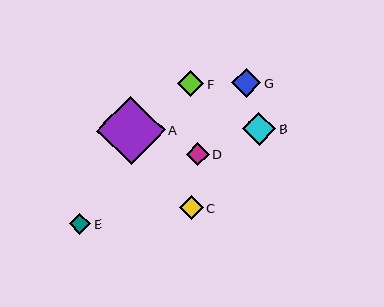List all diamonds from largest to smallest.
From largest to smallest: A, B, G, F, C, D, E.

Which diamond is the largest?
Diamond A is the largest with a size of approximately 69 pixels.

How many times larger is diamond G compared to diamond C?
Diamond G is approximately 1.2 times the size of diamond C.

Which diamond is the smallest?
Diamond E is the smallest with a size of approximately 21 pixels.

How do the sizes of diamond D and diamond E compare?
Diamond D and diamond E are approximately the same size.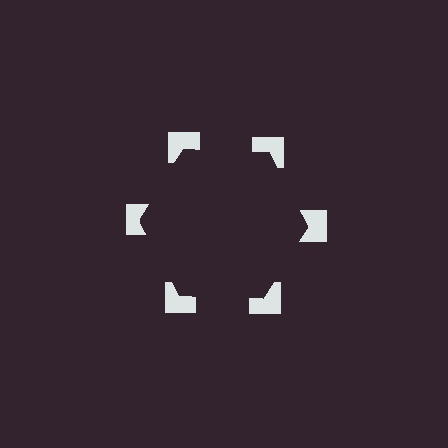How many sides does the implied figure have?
6 sides.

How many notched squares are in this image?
There are 6 — one at each vertex of the illusory hexagon.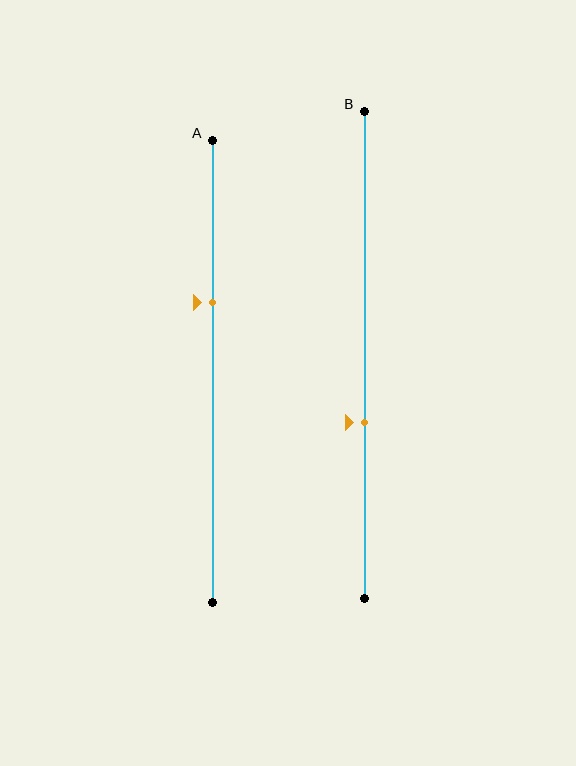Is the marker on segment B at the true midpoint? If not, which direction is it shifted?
No, the marker on segment B is shifted downward by about 14% of the segment length.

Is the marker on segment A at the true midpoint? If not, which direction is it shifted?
No, the marker on segment A is shifted upward by about 15% of the segment length.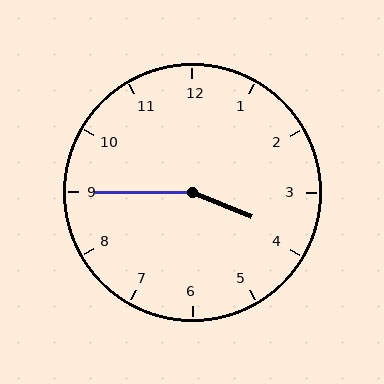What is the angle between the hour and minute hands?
Approximately 158 degrees.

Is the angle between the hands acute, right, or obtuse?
It is obtuse.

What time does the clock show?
3:45.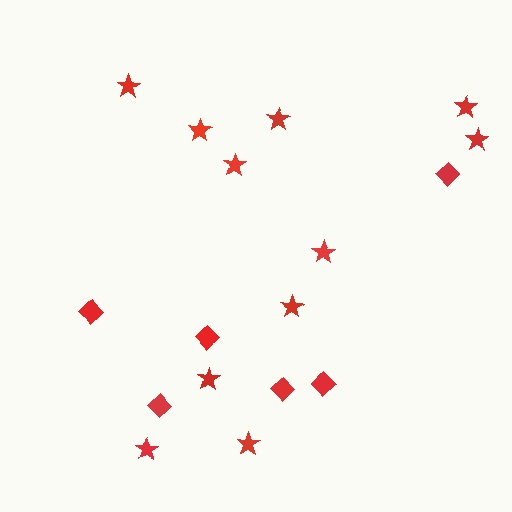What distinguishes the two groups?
There are 2 groups: one group of stars (11) and one group of diamonds (6).